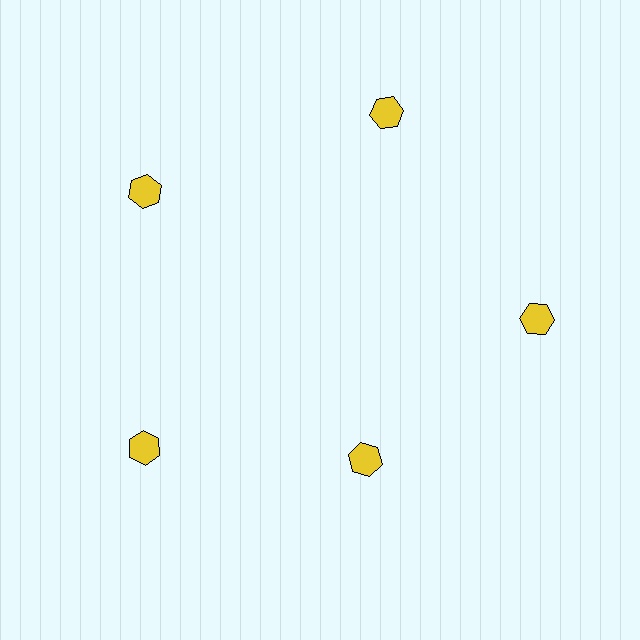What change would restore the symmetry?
The symmetry would be restored by moving it outward, back onto the ring so that all 5 hexagons sit at equal angles and equal distance from the center.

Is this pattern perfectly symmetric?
No. The 5 yellow hexagons are arranged in a ring, but one element near the 5 o'clock position is pulled inward toward the center, breaking the 5-fold rotational symmetry.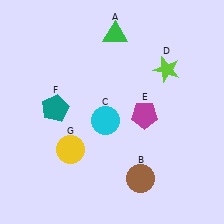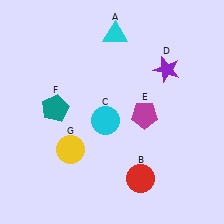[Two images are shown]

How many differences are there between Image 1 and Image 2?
There are 3 differences between the two images.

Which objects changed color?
A changed from green to cyan. B changed from brown to red. D changed from lime to purple.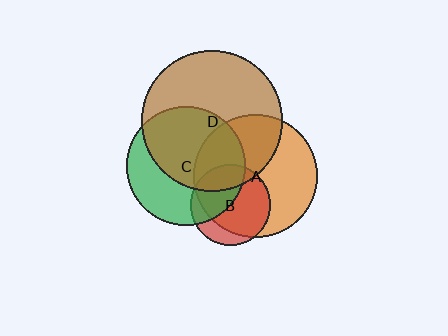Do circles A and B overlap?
Yes.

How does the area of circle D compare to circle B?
Approximately 3.1 times.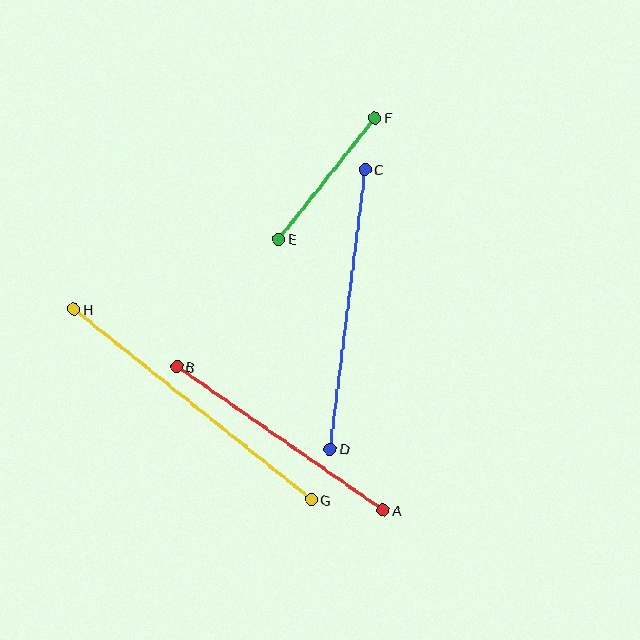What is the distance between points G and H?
The distance is approximately 304 pixels.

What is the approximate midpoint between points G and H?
The midpoint is at approximately (192, 404) pixels.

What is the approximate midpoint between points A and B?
The midpoint is at approximately (280, 438) pixels.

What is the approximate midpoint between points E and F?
The midpoint is at approximately (327, 179) pixels.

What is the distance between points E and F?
The distance is approximately 155 pixels.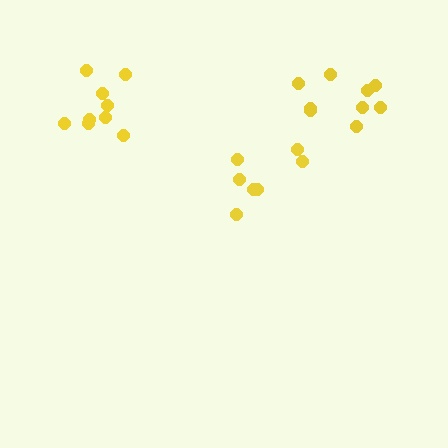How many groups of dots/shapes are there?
There are 3 groups.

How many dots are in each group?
Group 1: 9 dots, Group 2: 7 dots, Group 3: 9 dots (25 total).